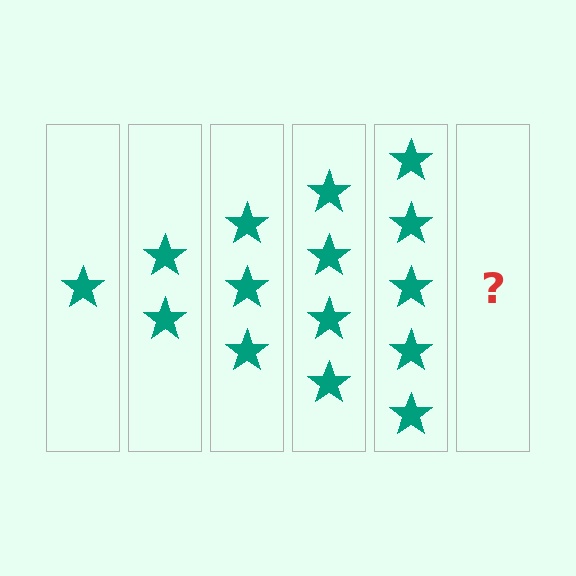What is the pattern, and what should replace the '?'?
The pattern is that each step adds one more star. The '?' should be 6 stars.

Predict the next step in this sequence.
The next step is 6 stars.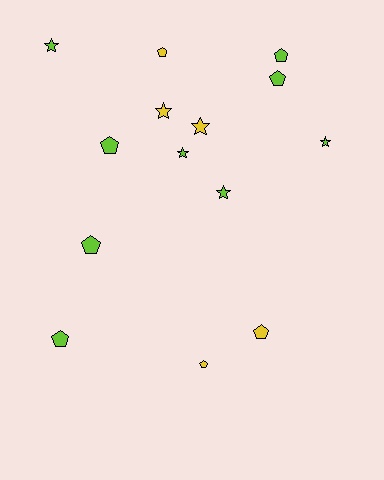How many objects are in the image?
There are 14 objects.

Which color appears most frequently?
Lime, with 9 objects.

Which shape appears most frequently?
Pentagon, with 8 objects.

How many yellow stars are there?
There are 2 yellow stars.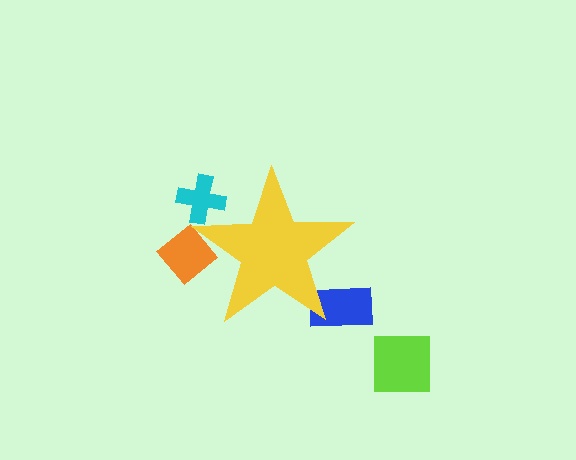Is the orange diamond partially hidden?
Yes, the orange diamond is partially hidden behind the yellow star.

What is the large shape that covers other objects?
A yellow star.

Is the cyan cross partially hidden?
Yes, the cyan cross is partially hidden behind the yellow star.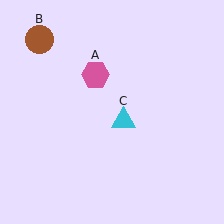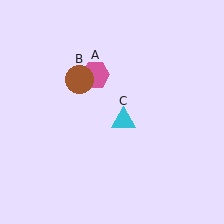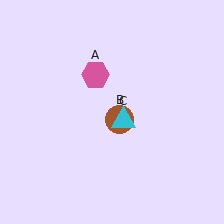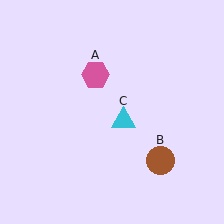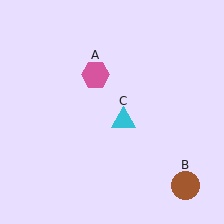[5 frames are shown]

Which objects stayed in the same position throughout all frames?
Pink hexagon (object A) and cyan triangle (object C) remained stationary.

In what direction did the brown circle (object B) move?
The brown circle (object B) moved down and to the right.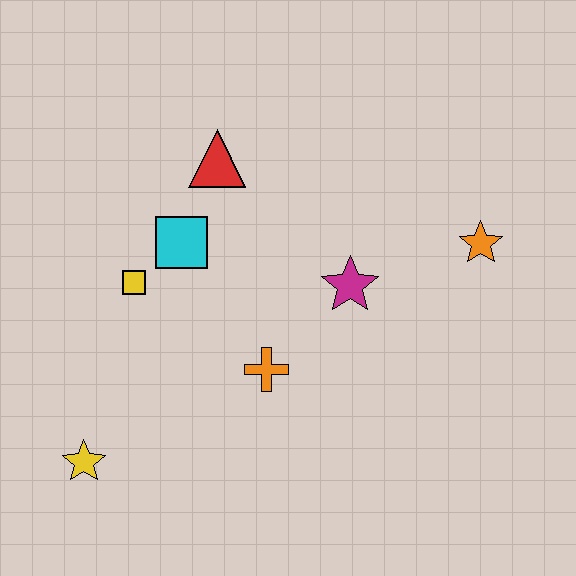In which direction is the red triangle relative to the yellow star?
The red triangle is above the yellow star.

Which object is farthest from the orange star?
The yellow star is farthest from the orange star.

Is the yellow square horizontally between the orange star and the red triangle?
No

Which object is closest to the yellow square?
The cyan square is closest to the yellow square.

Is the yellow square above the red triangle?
No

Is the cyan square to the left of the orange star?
Yes